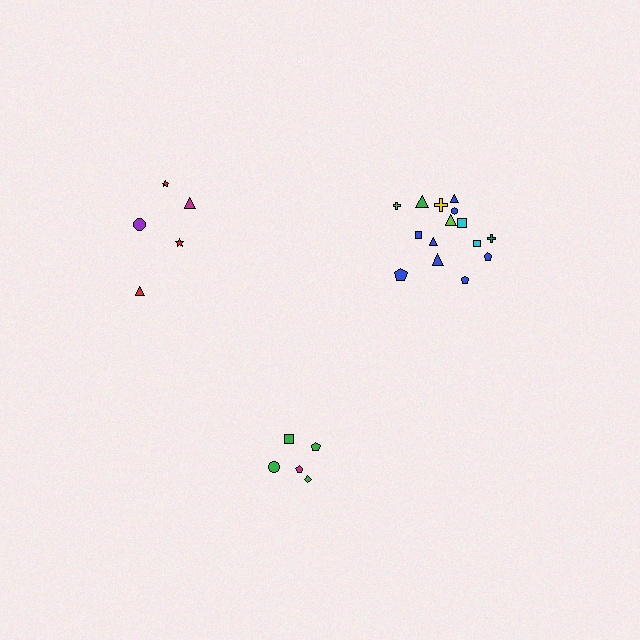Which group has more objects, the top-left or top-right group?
The top-right group.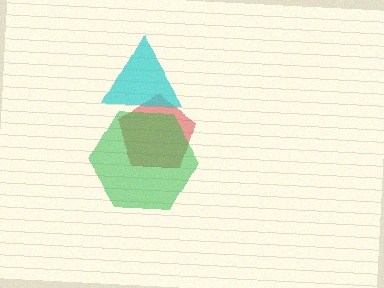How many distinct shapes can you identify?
There are 3 distinct shapes: a red pentagon, a green hexagon, a cyan triangle.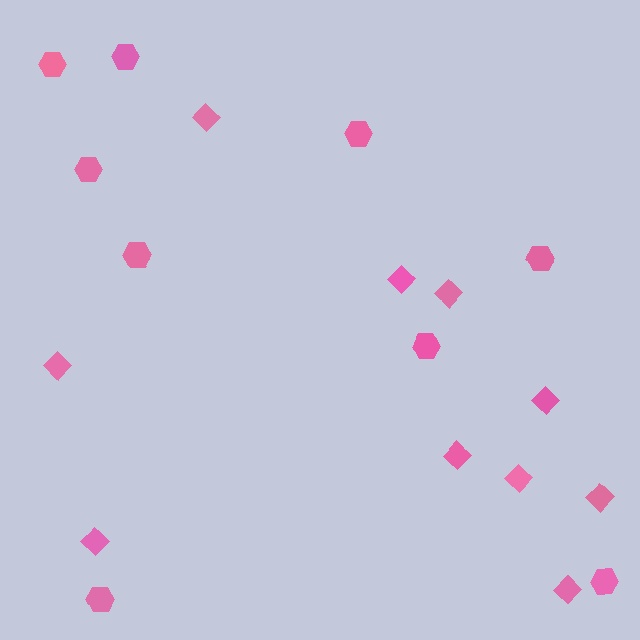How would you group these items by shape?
There are 2 groups: one group of diamonds (10) and one group of hexagons (9).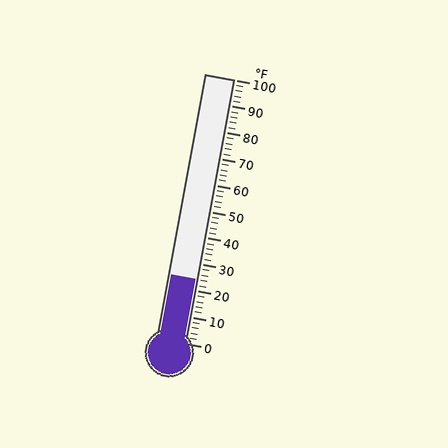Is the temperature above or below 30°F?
The temperature is below 30°F.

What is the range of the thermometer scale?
The thermometer scale ranges from 0°F to 100°F.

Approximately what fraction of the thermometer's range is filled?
The thermometer is filled to approximately 25% of its range.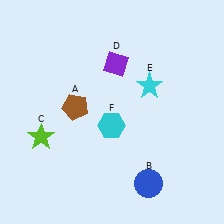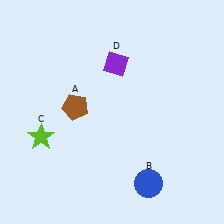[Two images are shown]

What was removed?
The cyan star (E), the cyan hexagon (F) were removed in Image 2.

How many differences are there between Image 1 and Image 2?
There are 2 differences between the two images.